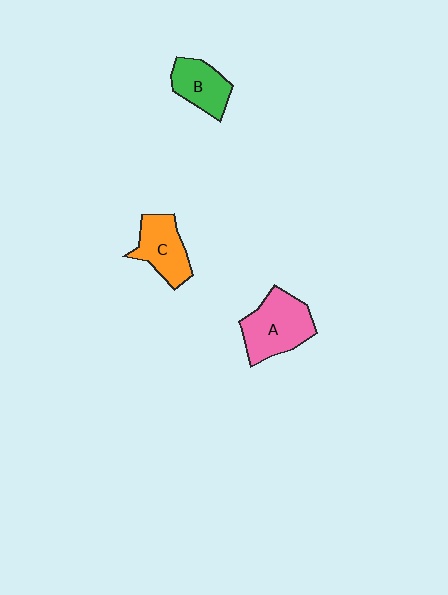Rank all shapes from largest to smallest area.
From largest to smallest: A (pink), C (orange), B (green).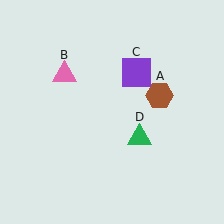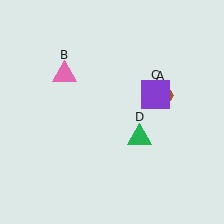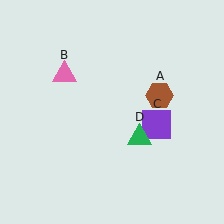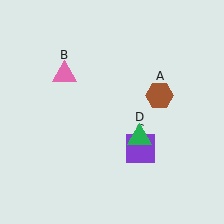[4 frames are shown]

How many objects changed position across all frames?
1 object changed position: purple square (object C).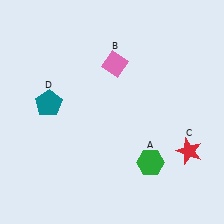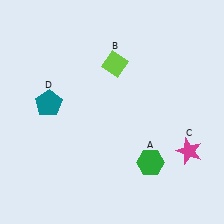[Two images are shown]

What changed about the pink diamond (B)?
In Image 1, B is pink. In Image 2, it changed to lime.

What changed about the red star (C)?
In Image 1, C is red. In Image 2, it changed to magenta.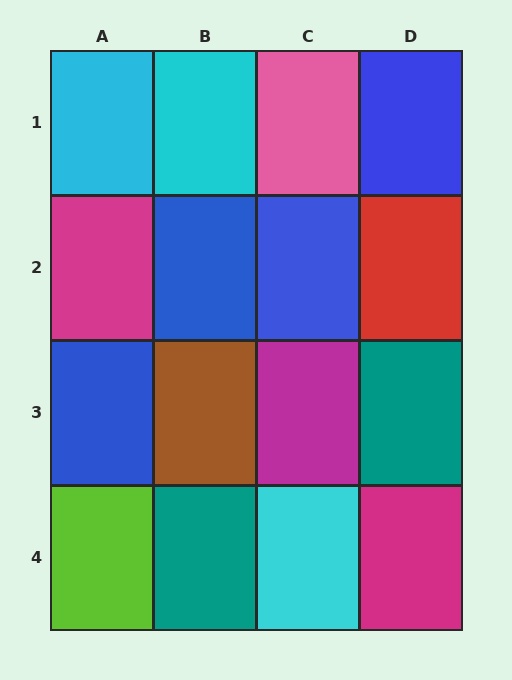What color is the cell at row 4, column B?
Teal.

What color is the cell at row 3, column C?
Magenta.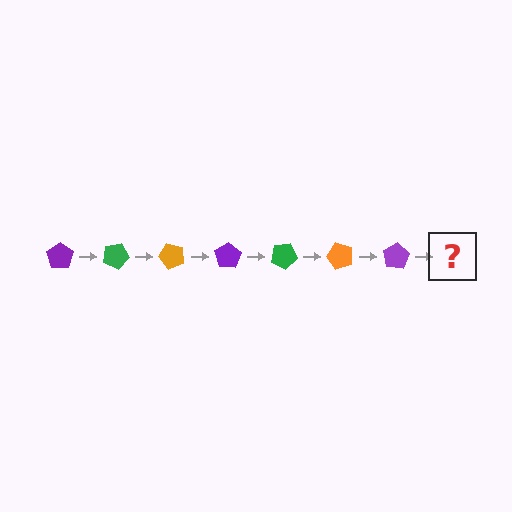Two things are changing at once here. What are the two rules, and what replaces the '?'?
The two rules are that it rotates 25 degrees each step and the color cycles through purple, green, and orange. The '?' should be a green pentagon, rotated 175 degrees from the start.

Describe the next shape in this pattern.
It should be a green pentagon, rotated 175 degrees from the start.